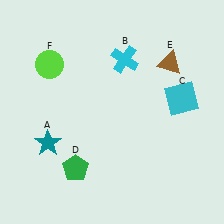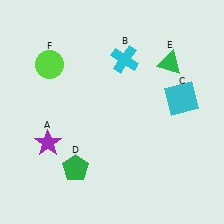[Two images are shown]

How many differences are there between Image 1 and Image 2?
There are 2 differences between the two images.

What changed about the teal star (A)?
In Image 1, A is teal. In Image 2, it changed to purple.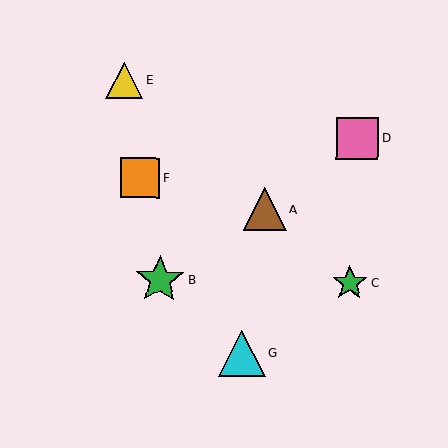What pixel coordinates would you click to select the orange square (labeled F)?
Click at (140, 178) to select the orange square F.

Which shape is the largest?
The green star (labeled B) is the largest.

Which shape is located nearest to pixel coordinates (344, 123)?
The pink square (labeled D) at (358, 138) is nearest to that location.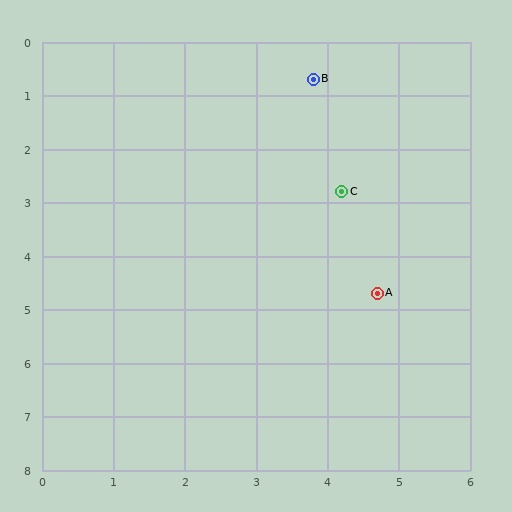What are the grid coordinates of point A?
Point A is at approximately (4.7, 4.7).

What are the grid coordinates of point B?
Point B is at approximately (3.8, 0.7).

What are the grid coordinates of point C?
Point C is at approximately (4.2, 2.8).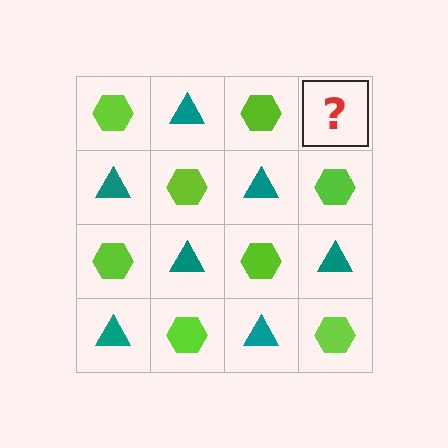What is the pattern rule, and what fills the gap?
The rule is that it alternates lime hexagon and teal triangle in a checkerboard pattern. The gap should be filled with a teal triangle.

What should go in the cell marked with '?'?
The missing cell should contain a teal triangle.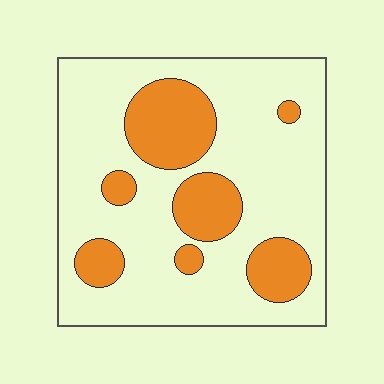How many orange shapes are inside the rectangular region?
7.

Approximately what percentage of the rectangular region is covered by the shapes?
Approximately 25%.